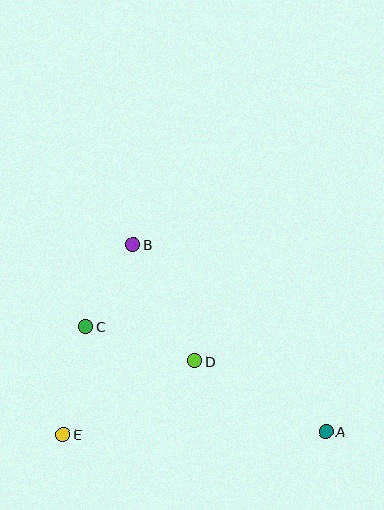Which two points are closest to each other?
Points B and C are closest to each other.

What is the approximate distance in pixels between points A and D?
The distance between A and D is approximately 149 pixels.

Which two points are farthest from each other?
Points A and B are farthest from each other.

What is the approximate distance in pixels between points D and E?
The distance between D and E is approximately 151 pixels.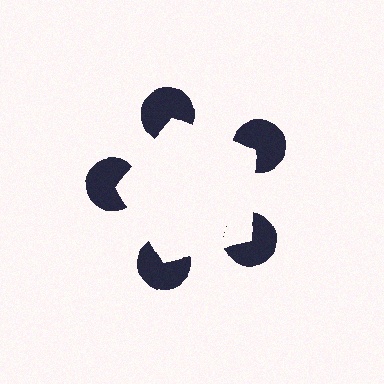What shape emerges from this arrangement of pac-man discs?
An illusory pentagon — its edges are inferred from the aligned wedge cuts in the pac-man discs, not physically drawn.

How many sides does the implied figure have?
5 sides.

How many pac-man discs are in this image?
There are 5 — one at each vertex of the illusory pentagon.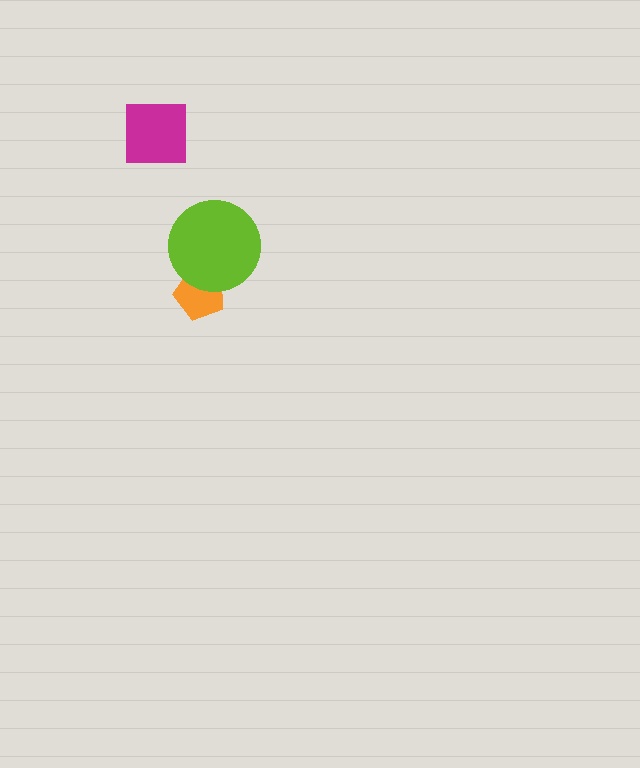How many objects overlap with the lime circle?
1 object overlaps with the lime circle.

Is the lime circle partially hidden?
No, no other shape covers it.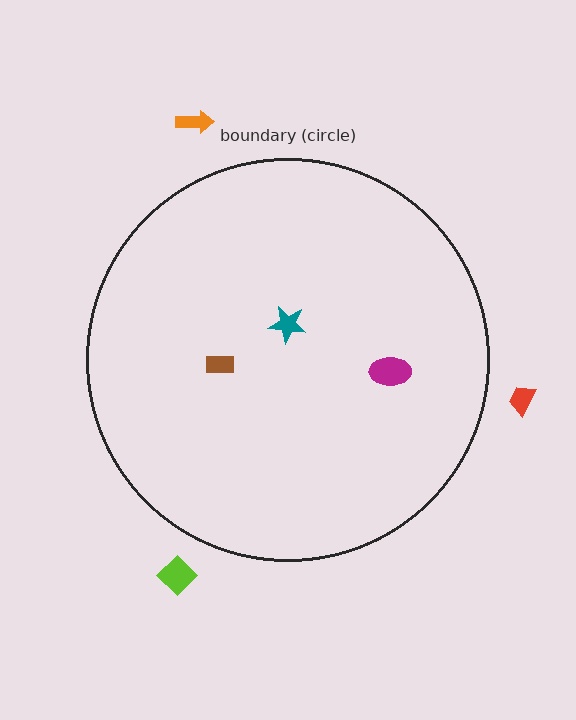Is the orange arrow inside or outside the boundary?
Outside.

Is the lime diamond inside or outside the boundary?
Outside.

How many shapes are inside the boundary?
3 inside, 3 outside.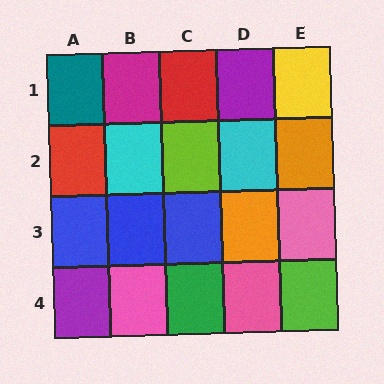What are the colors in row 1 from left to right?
Teal, magenta, red, purple, yellow.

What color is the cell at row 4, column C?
Green.